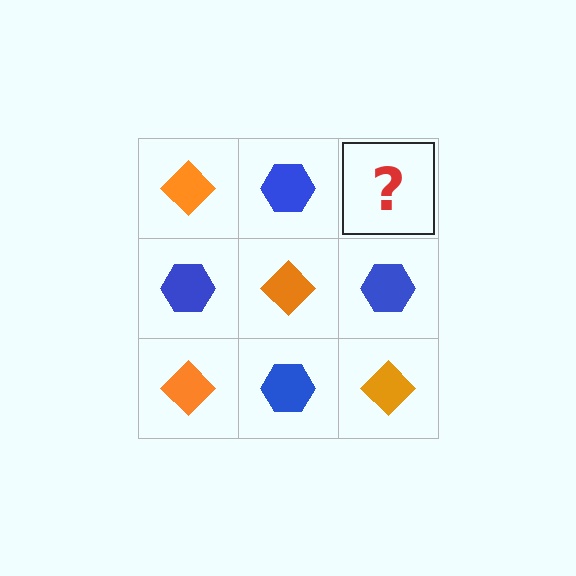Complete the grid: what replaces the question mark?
The question mark should be replaced with an orange diamond.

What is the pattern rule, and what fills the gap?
The rule is that it alternates orange diamond and blue hexagon in a checkerboard pattern. The gap should be filled with an orange diamond.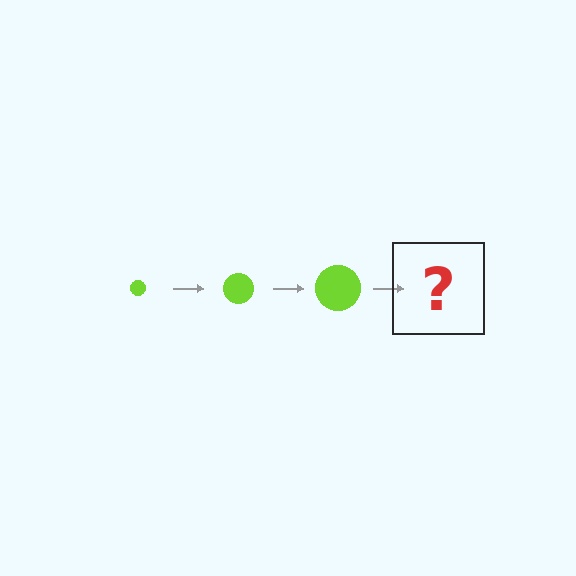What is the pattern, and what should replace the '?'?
The pattern is that the circle gets progressively larger each step. The '?' should be a lime circle, larger than the previous one.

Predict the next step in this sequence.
The next step is a lime circle, larger than the previous one.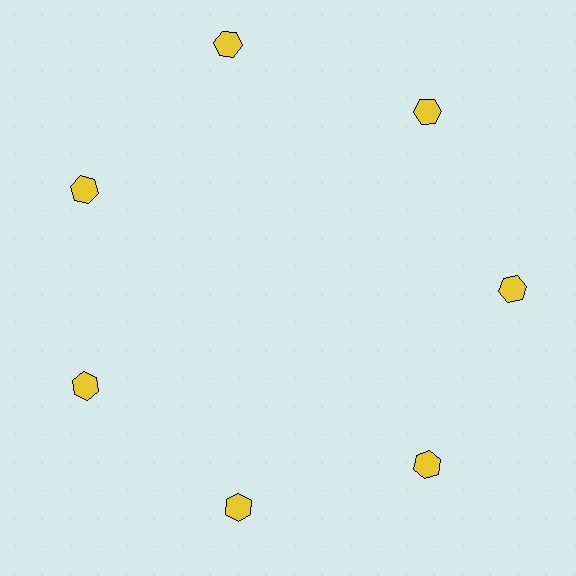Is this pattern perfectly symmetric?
No. The 7 yellow hexagons are arranged in a ring, but one element near the 12 o'clock position is pushed outward from the center, breaking the 7-fold rotational symmetry.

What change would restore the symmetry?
The symmetry would be restored by moving it inward, back onto the ring so that all 7 hexagons sit at equal angles and equal distance from the center.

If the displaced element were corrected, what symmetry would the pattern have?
It would have 7-fold rotational symmetry — the pattern would map onto itself every 51 degrees.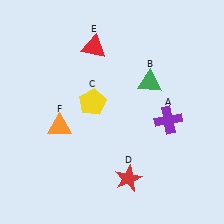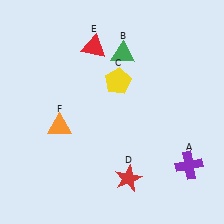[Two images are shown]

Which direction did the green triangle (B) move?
The green triangle (B) moved up.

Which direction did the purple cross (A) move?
The purple cross (A) moved down.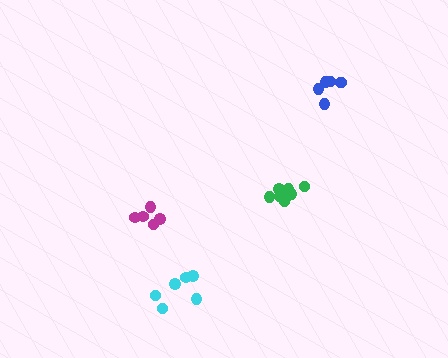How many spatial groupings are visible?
There are 4 spatial groupings.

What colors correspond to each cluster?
The clusters are colored: blue, magenta, cyan, green.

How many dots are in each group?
Group 1: 6 dots, Group 2: 5 dots, Group 3: 6 dots, Group 4: 8 dots (25 total).